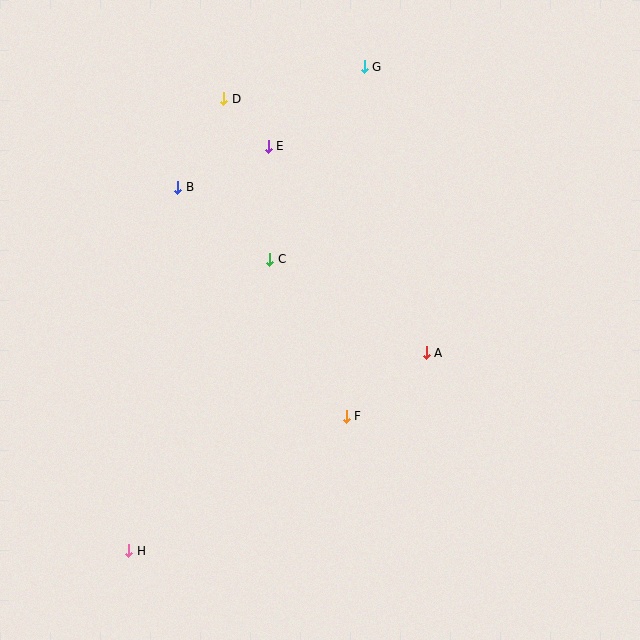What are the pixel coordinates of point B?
Point B is at (178, 187).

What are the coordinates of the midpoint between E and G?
The midpoint between E and G is at (316, 106).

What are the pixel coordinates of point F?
Point F is at (346, 416).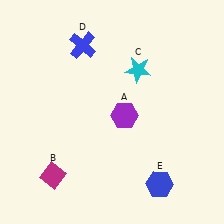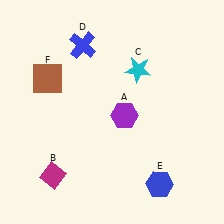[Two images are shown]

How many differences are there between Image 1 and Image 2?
There is 1 difference between the two images.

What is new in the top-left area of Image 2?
A brown square (F) was added in the top-left area of Image 2.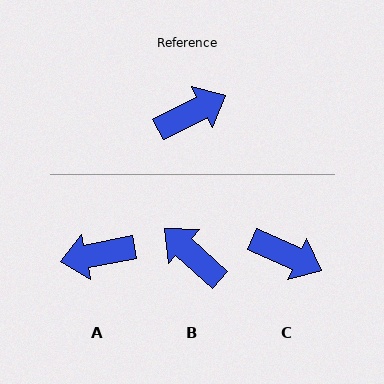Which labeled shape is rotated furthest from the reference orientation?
A, about 164 degrees away.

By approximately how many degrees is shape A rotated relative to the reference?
Approximately 164 degrees counter-clockwise.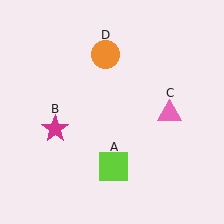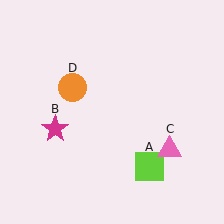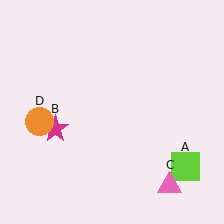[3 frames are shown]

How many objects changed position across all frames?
3 objects changed position: lime square (object A), pink triangle (object C), orange circle (object D).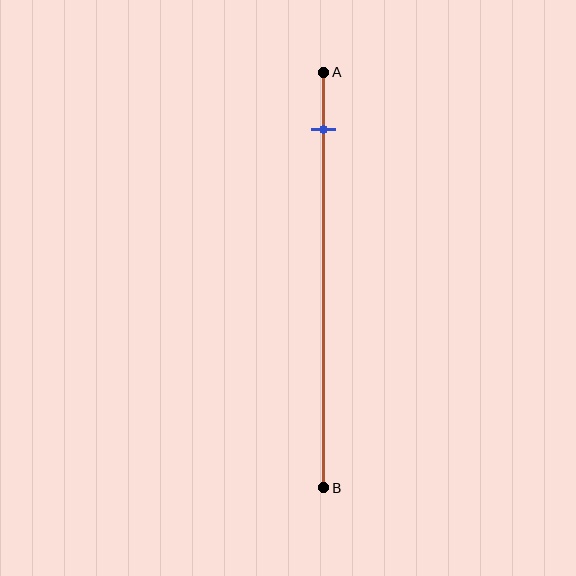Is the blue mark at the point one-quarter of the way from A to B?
No, the mark is at about 15% from A, not at the 25% one-quarter point.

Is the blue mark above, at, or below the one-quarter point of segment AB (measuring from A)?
The blue mark is above the one-quarter point of segment AB.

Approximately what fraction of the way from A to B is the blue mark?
The blue mark is approximately 15% of the way from A to B.